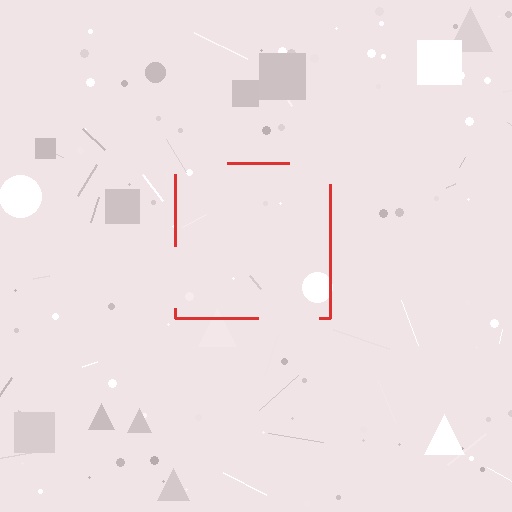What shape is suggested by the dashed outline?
The dashed outline suggests a square.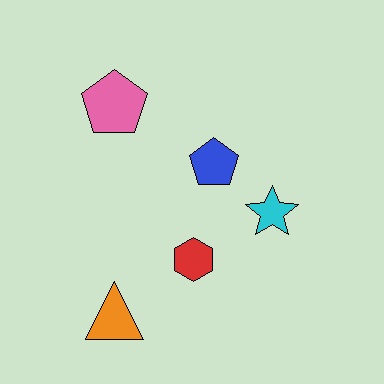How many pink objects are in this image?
There is 1 pink object.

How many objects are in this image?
There are 5 objects.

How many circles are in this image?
There are no circles.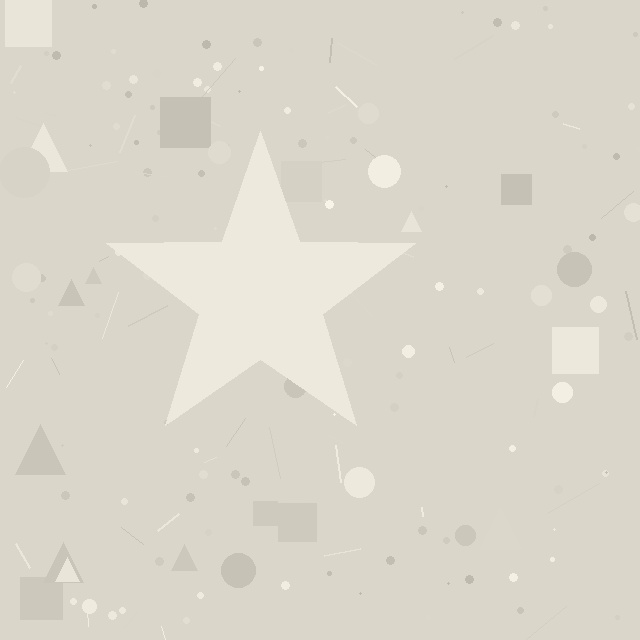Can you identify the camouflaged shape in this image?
The camouflaged shape is a star.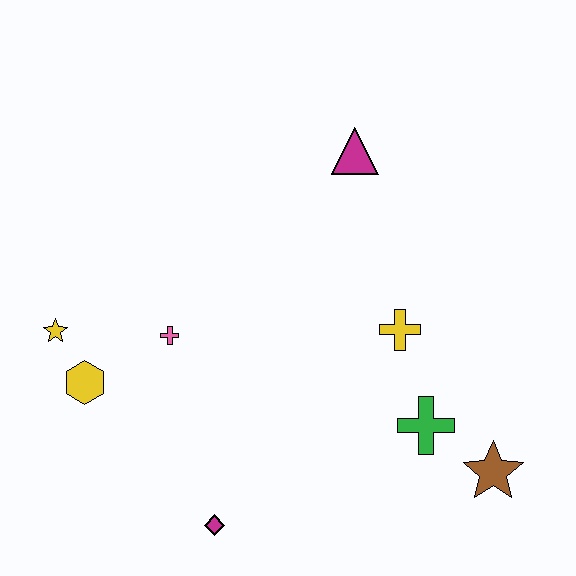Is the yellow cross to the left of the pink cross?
No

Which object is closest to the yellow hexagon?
The yellow star is closest to the yellow hexagon.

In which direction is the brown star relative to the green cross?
The brown star is to the right of the green cross.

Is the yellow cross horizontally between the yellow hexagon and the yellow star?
No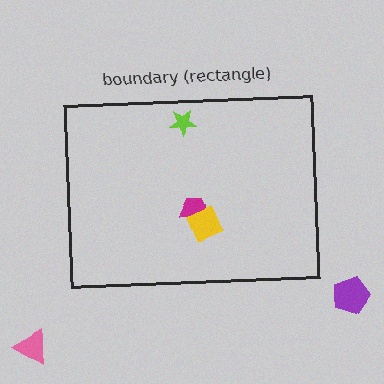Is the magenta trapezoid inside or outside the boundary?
Inside.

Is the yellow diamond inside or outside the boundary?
Inside.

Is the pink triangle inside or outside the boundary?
Outside.